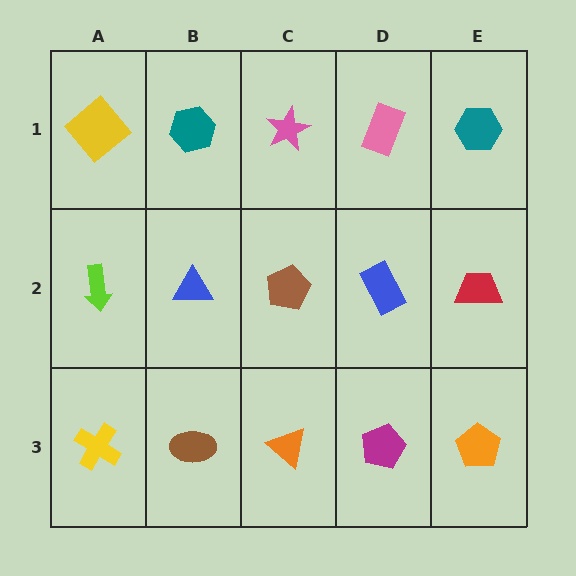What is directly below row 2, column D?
A magenta pentagon.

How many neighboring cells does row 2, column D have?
4.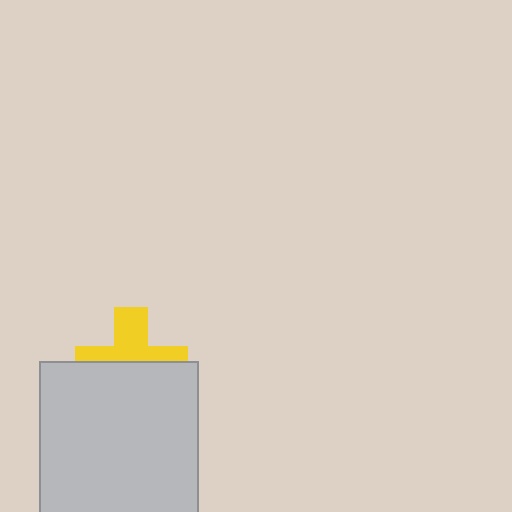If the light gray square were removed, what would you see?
You would see the complete yellow cross.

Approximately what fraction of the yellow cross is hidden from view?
Roughly 52% of the yellow cross is hidden behind the light gray square.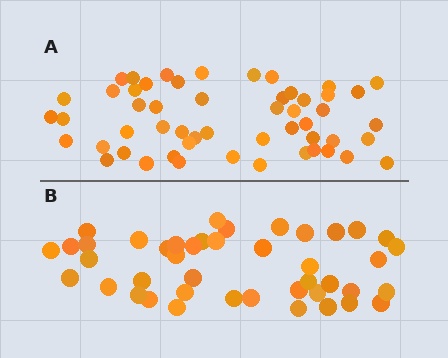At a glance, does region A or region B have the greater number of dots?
Region A (the top region) has more dots.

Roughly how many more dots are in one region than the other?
Region A has roughly 10 or so more dots than region B.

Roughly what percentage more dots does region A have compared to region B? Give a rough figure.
About 25% more.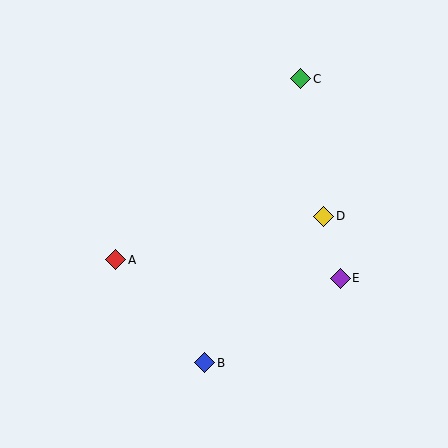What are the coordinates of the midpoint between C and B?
The midpoint between C and B is at (253, 221).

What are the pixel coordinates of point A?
Point A is at (116, 260).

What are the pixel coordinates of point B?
Point B is at (205, 363).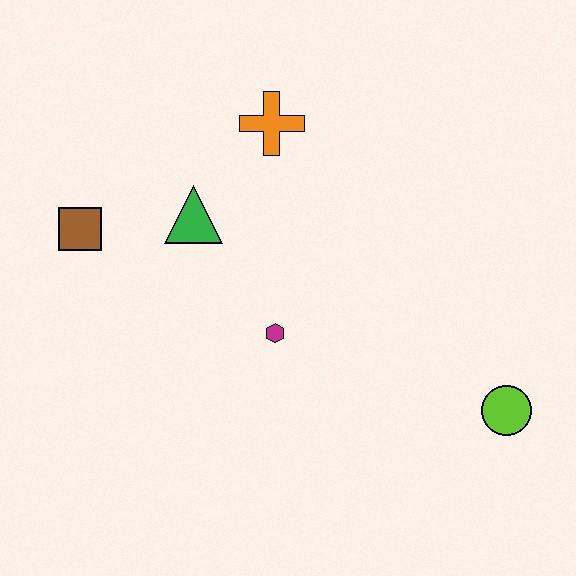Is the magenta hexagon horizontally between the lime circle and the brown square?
Yes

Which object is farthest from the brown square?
The lime circle is farthest from the brown square.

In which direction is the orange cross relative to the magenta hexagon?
The orange cross is above the magenta hexagon.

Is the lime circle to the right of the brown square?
Yes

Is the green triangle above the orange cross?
No